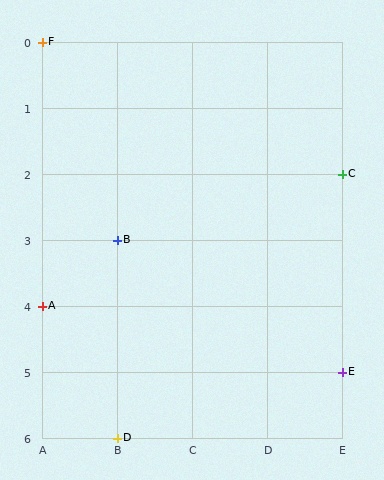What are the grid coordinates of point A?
Point A is at grid coordinates (A, 4).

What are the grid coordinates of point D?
Point D is at grid coordinates (B, 6).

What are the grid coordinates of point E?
Point E is at grid coordinates (E, 5).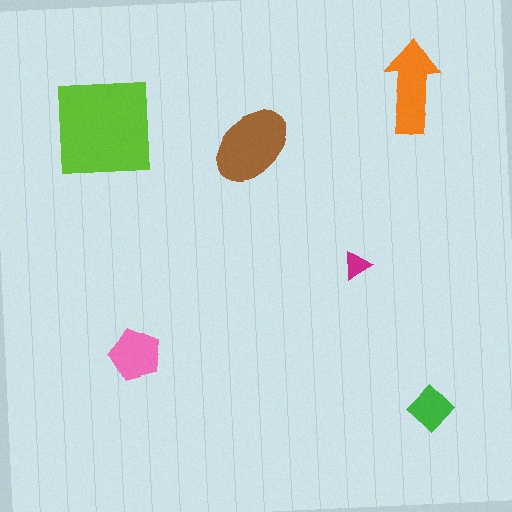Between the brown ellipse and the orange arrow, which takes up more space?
The brown ellipse.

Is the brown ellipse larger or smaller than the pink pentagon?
Larger.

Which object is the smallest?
The magenta triangle.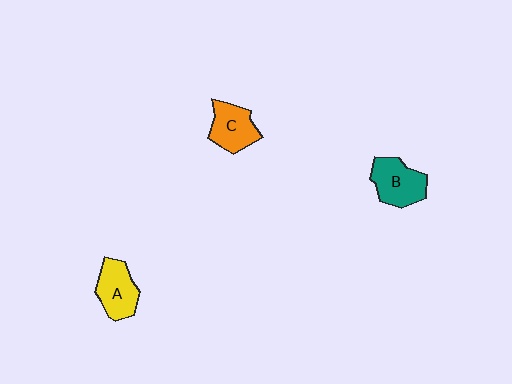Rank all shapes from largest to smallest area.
From largest to smallest: B (teal), A (yellow), C (orange).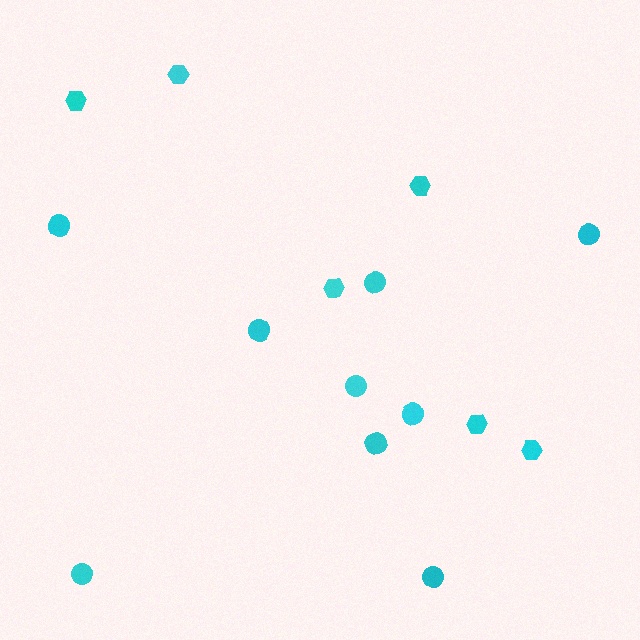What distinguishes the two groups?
There are 2 groups: one group of circles (9) and one group of hexagons (6).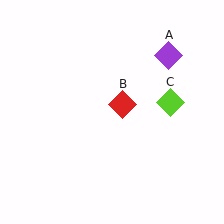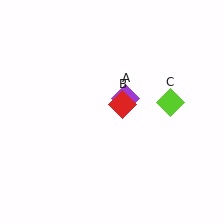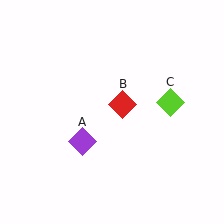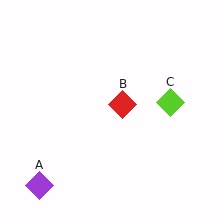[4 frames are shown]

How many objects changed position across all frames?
1 object changed position: purple diamond (object A).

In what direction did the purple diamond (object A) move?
The purple diamond (object A) moved down and to the left.